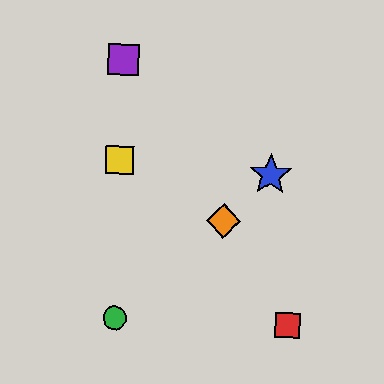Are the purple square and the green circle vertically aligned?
Yes, both are at x≈123.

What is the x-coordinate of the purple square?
The purple square is at x≈123.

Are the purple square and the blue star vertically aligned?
No, the purple square is at x≈123 and the blue star is at x≈271.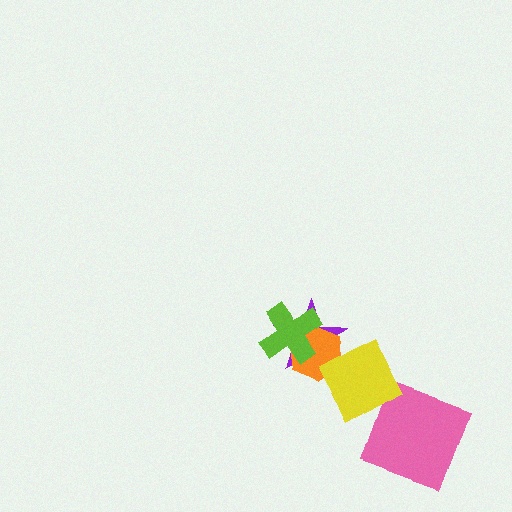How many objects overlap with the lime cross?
2 objects overlap with the lime cross.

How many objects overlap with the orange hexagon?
3 objects overlap with the orange hexagon.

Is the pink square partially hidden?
No, no other shape covers it.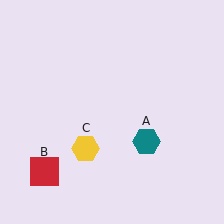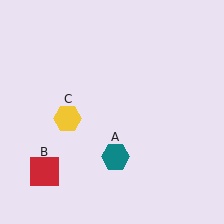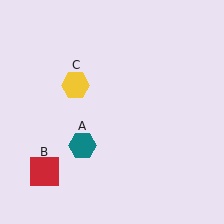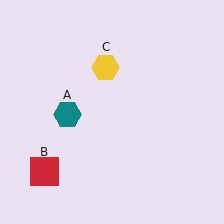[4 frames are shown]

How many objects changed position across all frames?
2 objects changed position: teal hexagon (object A), yellow hexagon (object C).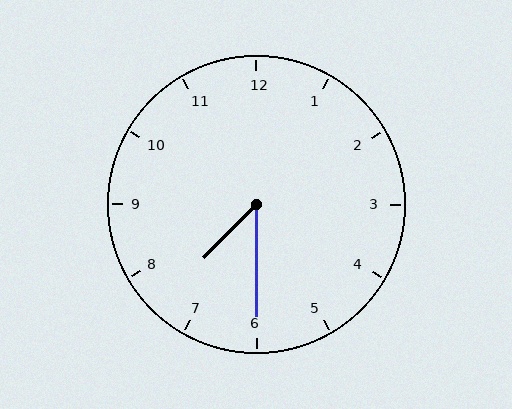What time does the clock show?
7:30.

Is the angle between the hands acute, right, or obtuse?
It is acute.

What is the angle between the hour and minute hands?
Approximately 45 degrees.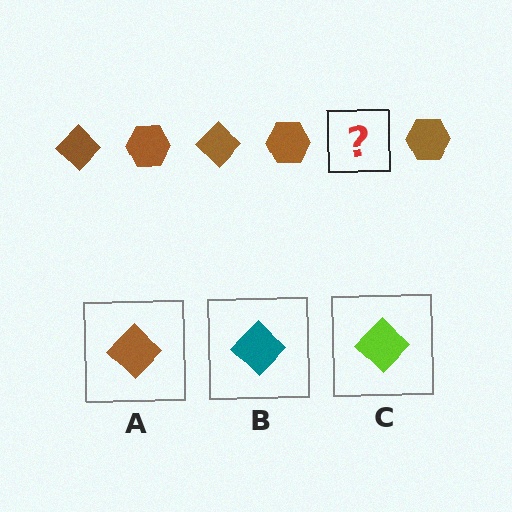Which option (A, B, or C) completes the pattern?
A.